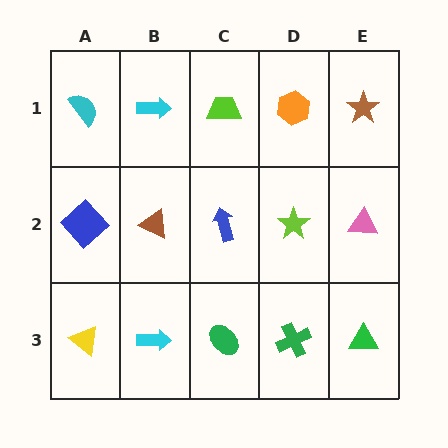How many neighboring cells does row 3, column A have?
2.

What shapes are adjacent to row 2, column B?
A cyan arrow (row 1, column B), a cyan arrow (row 3, column B), a blue diamond (row 2, column A), a blue arrow (row 2, column C).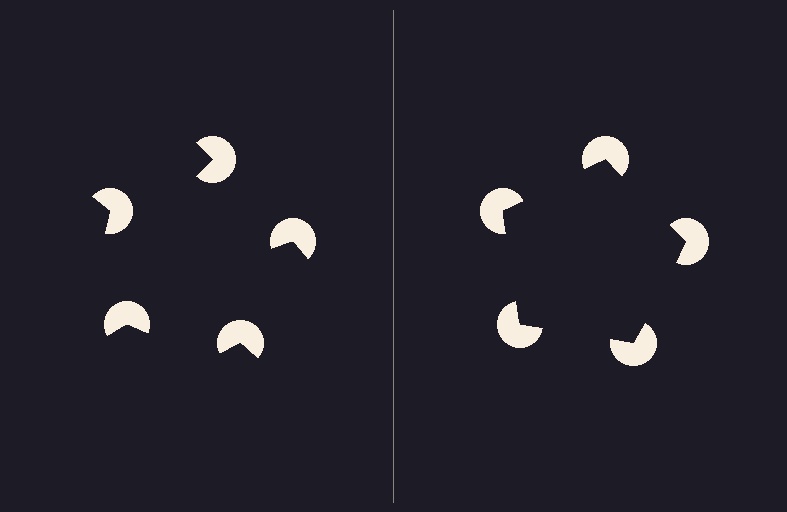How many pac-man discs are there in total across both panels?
10 — 5 on each side.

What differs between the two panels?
The pac-man discs are positioned identically on both sides; only the wedge orientations differ. On the right they align to a pentagon; on the left they are misaligned.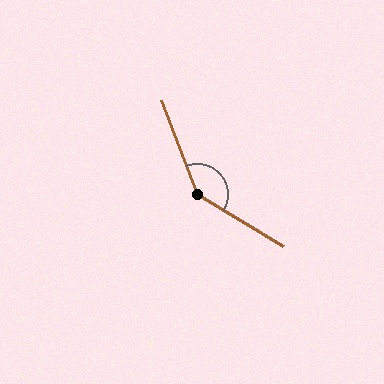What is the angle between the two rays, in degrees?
Approximately 142 degrees.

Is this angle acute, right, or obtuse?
It is obtuse.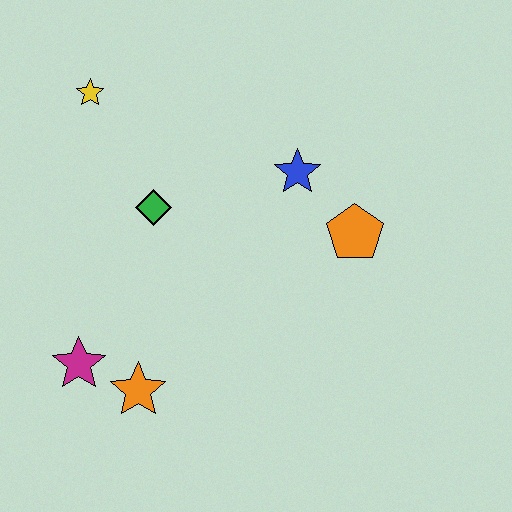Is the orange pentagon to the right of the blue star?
Yes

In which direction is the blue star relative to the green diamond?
The blue star is to the right of the green diamond.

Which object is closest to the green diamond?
The yellow star is closest to the green diamond.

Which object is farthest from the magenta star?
The orange pentagon is farthest from the magenta star.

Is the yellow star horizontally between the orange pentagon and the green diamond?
No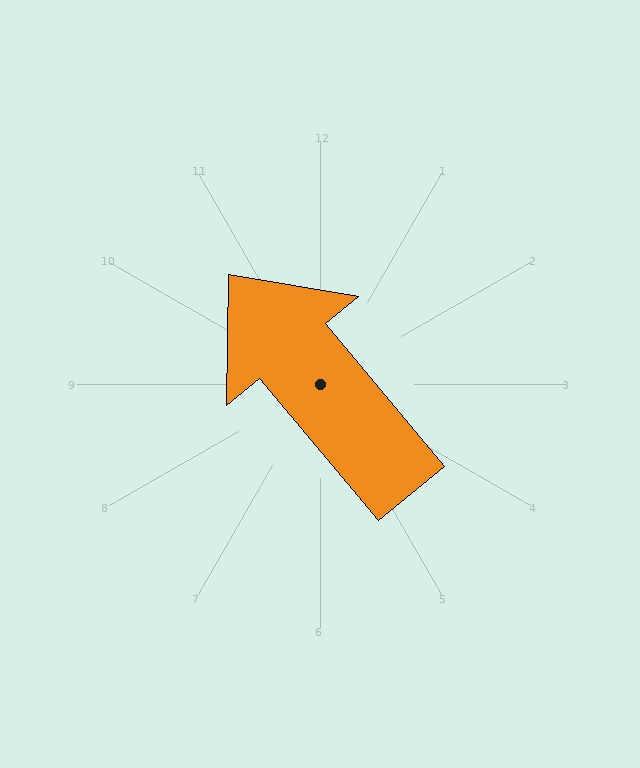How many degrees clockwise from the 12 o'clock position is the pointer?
Approximately 320 degrees.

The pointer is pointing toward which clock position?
Roughly 11 o'clock.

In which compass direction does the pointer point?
Northwest.